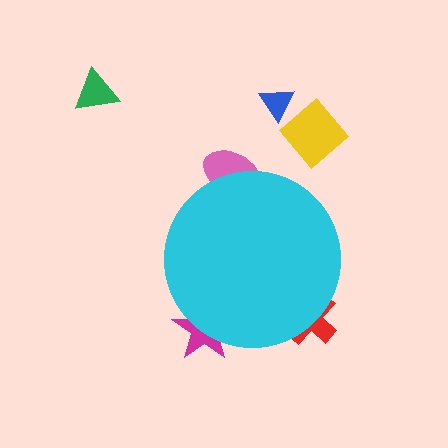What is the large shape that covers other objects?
A cyan circle.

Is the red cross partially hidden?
Yes, the red cross is partially hidden behind the cyan circle.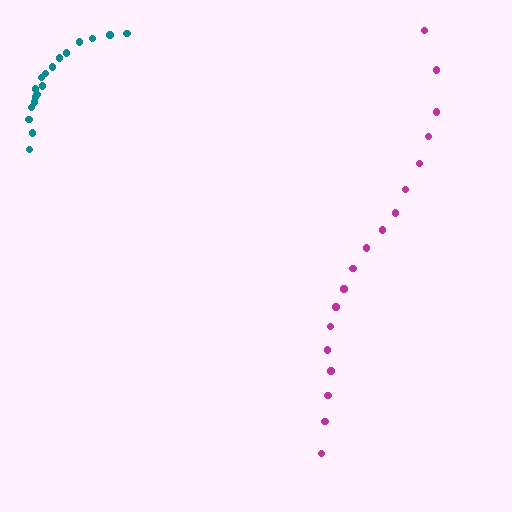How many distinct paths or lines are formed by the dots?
There are 2 distinct paths.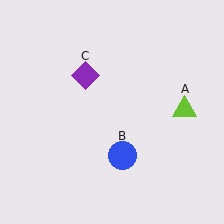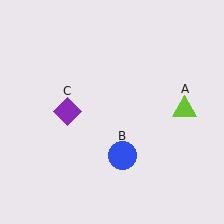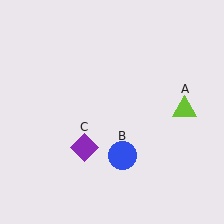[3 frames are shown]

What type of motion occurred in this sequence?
The purple diamond (object C) rotated counterclockwise around the center of the scene.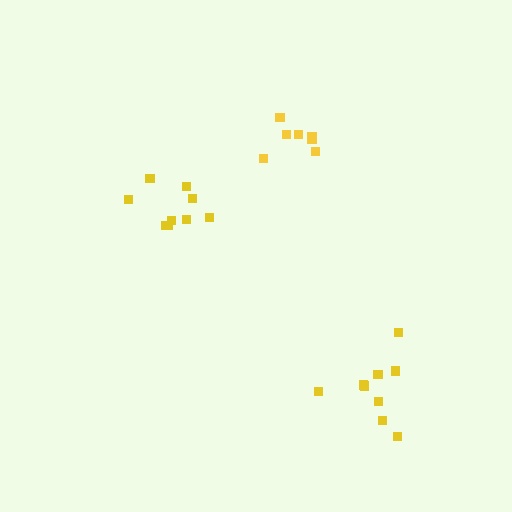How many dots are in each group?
Group 1: 7 dots, Group 2: 9 dots, Group 3: 9 dots (25 total).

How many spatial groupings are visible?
There are 3 spatial groupings.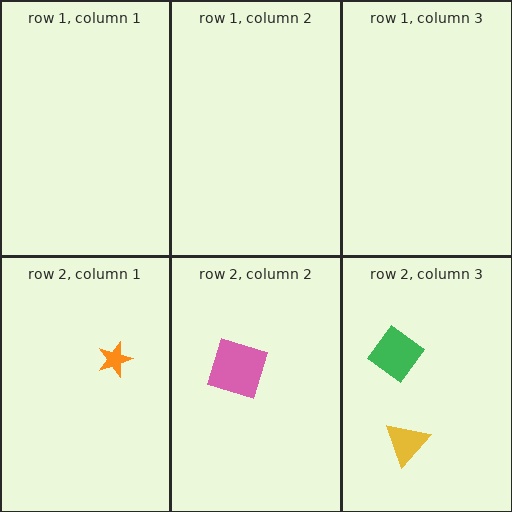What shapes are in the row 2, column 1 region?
The orange star.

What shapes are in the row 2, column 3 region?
The green diamond, the yellow triangle.